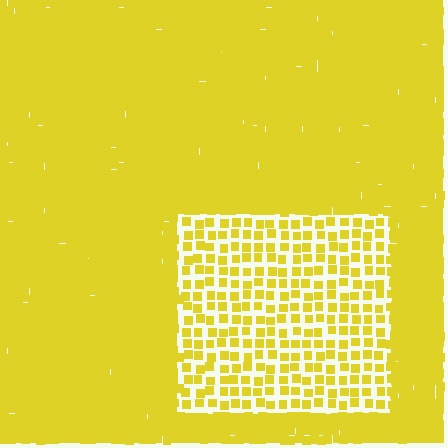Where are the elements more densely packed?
The elements are more densely packed outside the rectangle boundary.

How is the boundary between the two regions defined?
The boundary is defined by a change in element density (approximately 2.7x ratio). All elements are the same color, size, and shape.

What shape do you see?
I see a rectangle.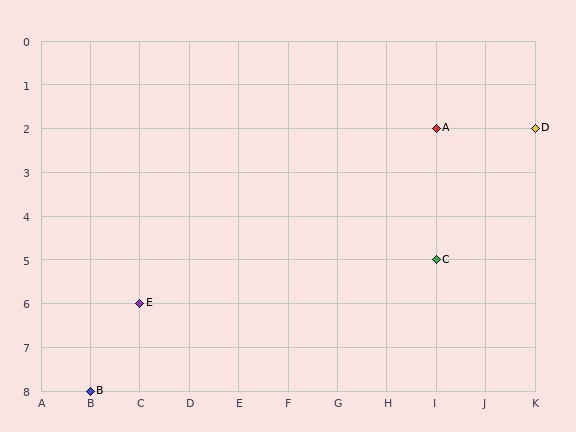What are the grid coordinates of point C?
Point C is at grid coordinates (I, 5).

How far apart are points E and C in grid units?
Points E and C are 6 columns and 1 row apart (about 6.1 grid units diagonally).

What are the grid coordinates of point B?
Point B is at grid coordinates (B, 8).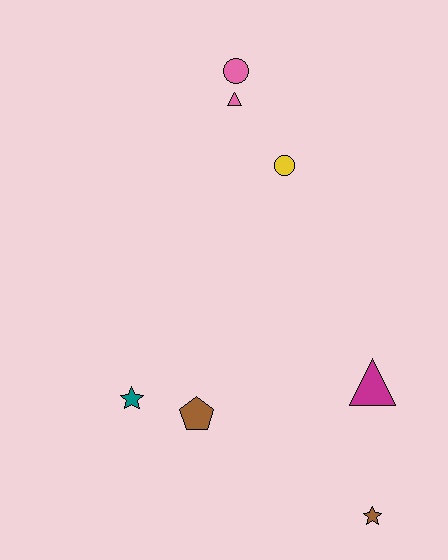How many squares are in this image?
There are no squares.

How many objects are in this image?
There are 7 objects.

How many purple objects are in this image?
There are no purple objects.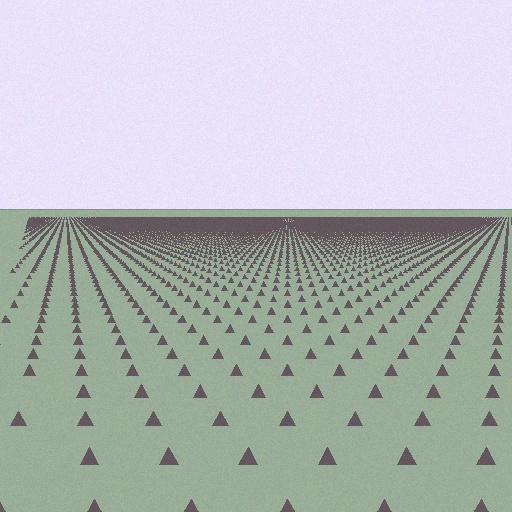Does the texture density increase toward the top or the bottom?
Density increases toward the top.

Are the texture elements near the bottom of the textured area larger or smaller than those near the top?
Larger. Near the bottom, elements are closer to the viewer and appear at a bigger on-screen size.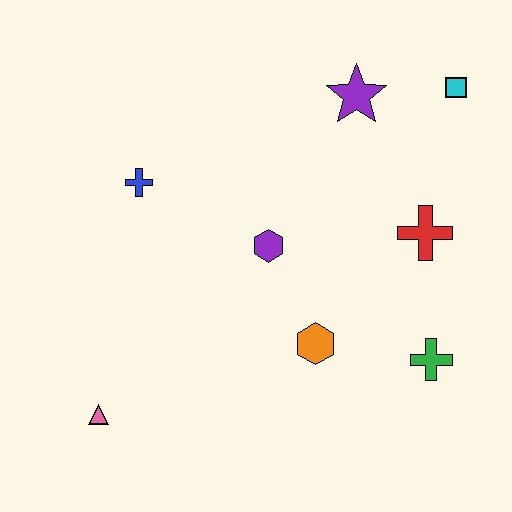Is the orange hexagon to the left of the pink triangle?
No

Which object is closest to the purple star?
The cyan square is closest to the purple star.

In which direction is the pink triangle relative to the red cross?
The pink triangle is to the left of the red cross.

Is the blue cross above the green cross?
Yes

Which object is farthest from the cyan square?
The pink triangle is farthest from the cyan square.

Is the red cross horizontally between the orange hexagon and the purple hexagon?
No